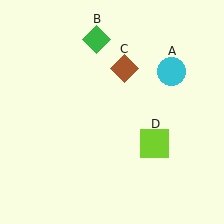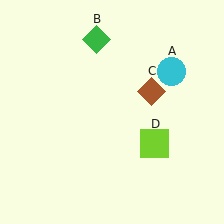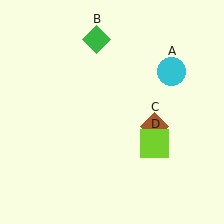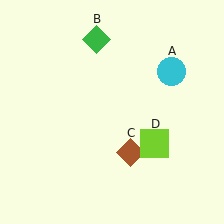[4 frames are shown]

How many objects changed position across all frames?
1 object changed position: brown diamond (object C).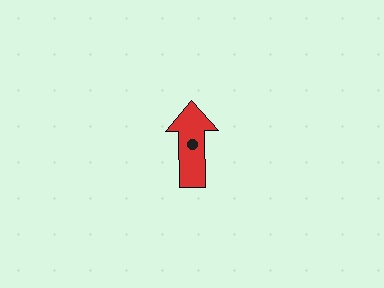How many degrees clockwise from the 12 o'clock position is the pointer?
Approximately 360 degrees.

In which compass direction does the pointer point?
North.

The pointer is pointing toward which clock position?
Roughly 12 o'clock.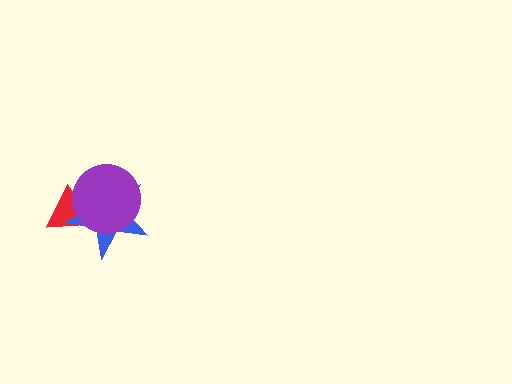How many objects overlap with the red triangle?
2 objects overlap with the red triangle.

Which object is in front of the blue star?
The purple circle is in front of the blue star.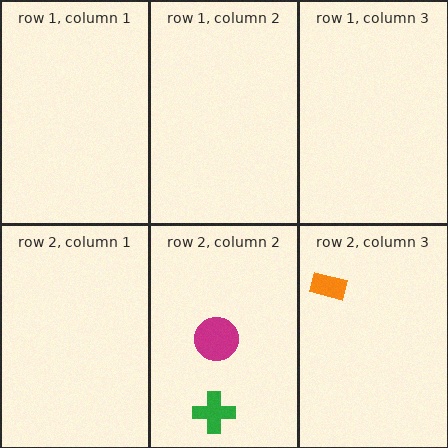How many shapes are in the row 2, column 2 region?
2.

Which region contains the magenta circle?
The row 2, column 2 region.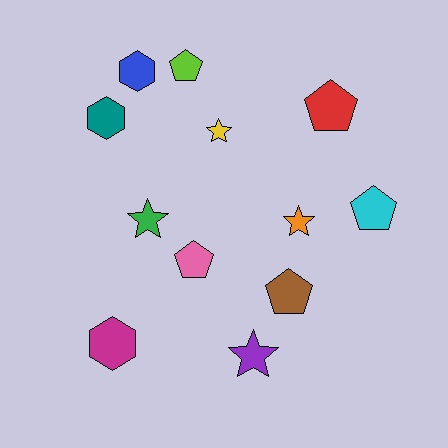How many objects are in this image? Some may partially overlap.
There are 12 objects.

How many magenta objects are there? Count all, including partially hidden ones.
There is 1 magenta object.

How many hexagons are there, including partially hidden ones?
There are 3 hexagons.